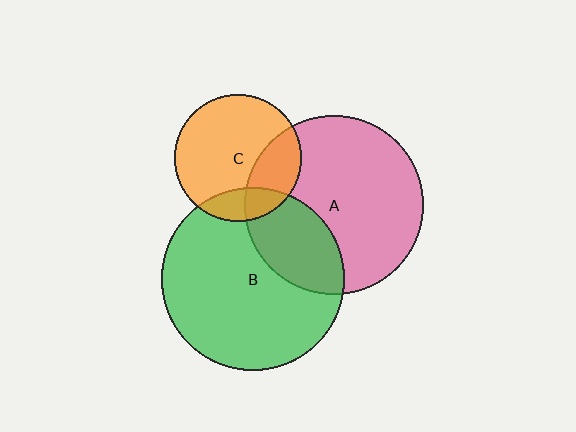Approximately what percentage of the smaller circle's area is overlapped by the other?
Approximately 25%.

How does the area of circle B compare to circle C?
Approximately 2.1 times.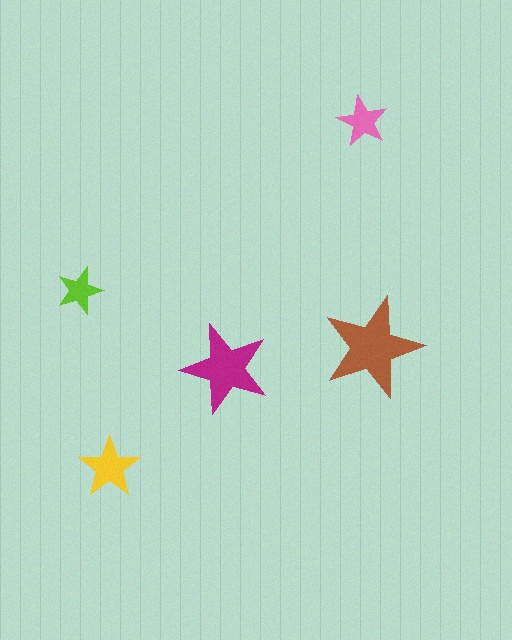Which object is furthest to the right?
The brown star is rightmost.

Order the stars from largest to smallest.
the brown one, the magenta one, the yellow one, the pink one, the lime one.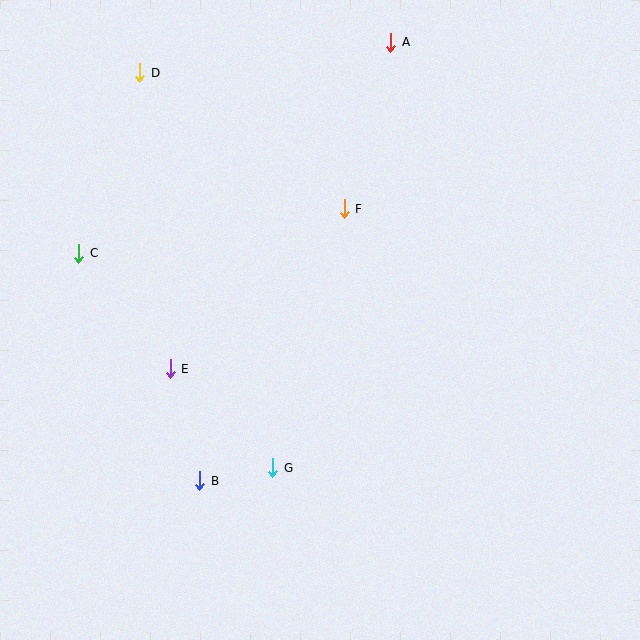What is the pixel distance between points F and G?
The distance between F and G is 269 pixels.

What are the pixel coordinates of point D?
Point D is at (140, 73).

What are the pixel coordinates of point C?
Point C is at (79, 253).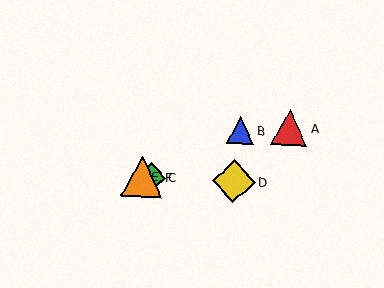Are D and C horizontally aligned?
Yes, both are at y≈182.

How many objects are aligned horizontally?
4 objects (C, D, E, F) are aligned horizontally.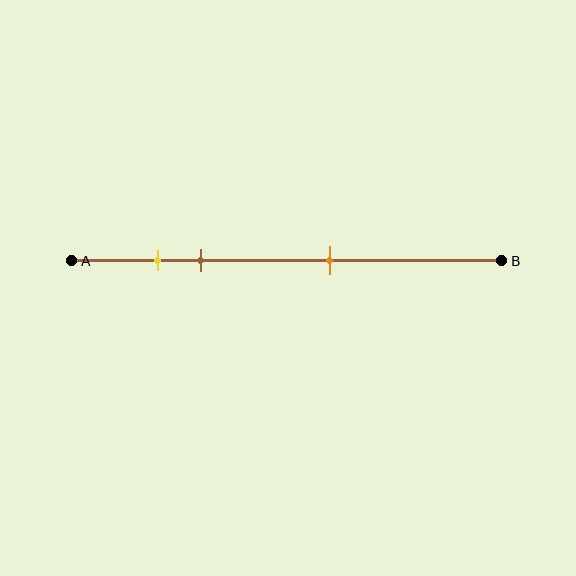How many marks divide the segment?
There are 3 marks dividing the segment.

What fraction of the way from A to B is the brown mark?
The brown mark is approximately 30% (0.3) of the way from A to B.